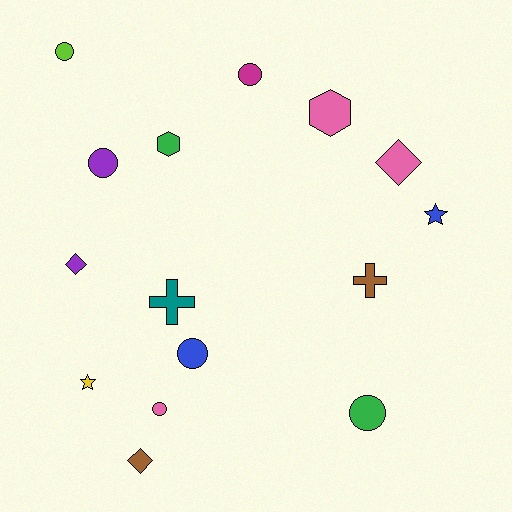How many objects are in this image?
There are 15 objects.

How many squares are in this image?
There are no squares.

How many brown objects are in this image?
There are 2 brown objects.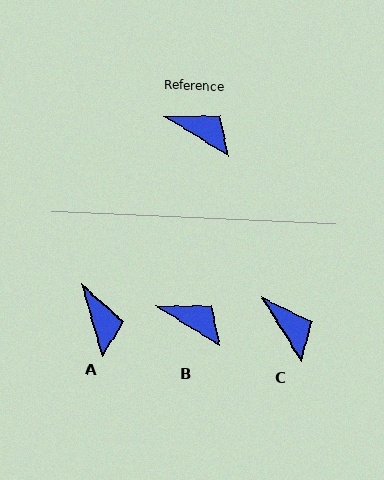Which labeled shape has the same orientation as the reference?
B.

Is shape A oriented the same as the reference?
No, it is off by about 42 degrees.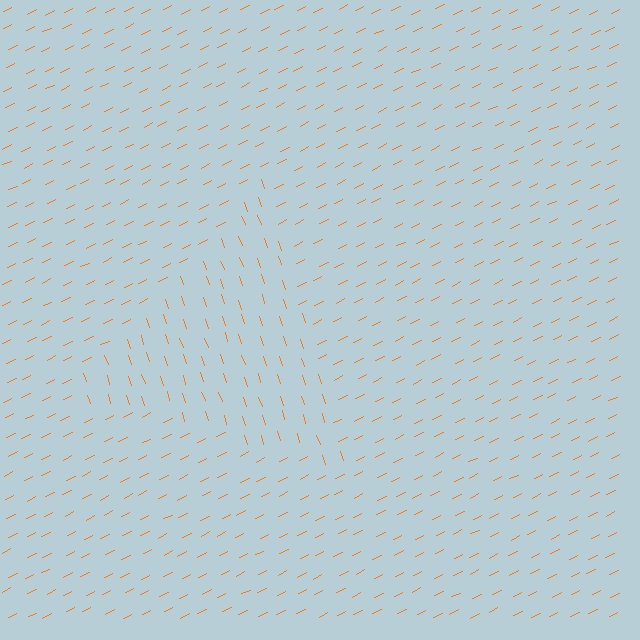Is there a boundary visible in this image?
Yes, there is a texture boundary formed by a change in line orientation.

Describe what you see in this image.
The image is filled with small orange line segments. A triangle region in the image has lines oriented differently from the surrounding lines, creating a visible texture boundary.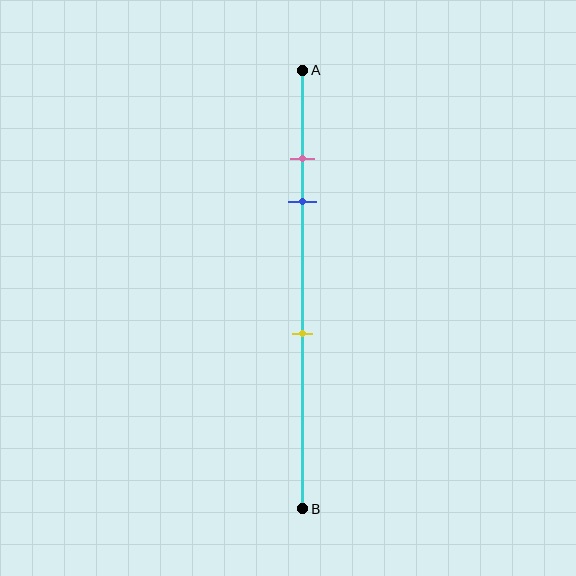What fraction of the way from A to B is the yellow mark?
The yellow mark is approximately 60% (0.6) of the way from A to B.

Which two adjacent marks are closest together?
The pink and blue marks are the closest adjacent pair.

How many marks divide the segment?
There are 3 marks dividing the segment.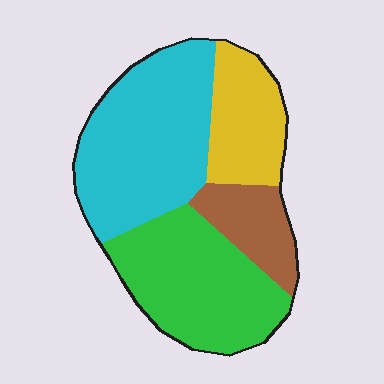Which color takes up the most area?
Cyan, at roughly 40%.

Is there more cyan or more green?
Cyan.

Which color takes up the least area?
Brown, at roughly 15%.